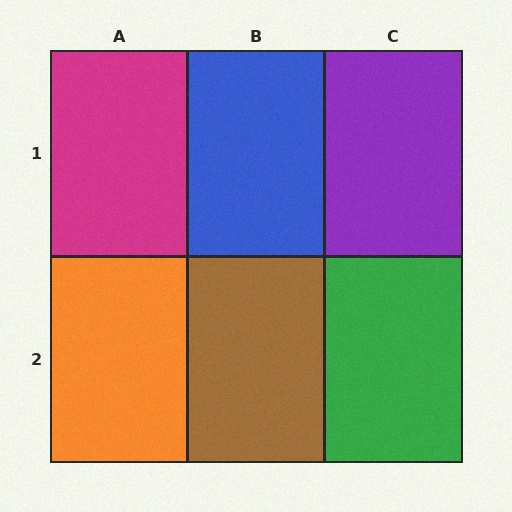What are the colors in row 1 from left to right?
Magenta, blue, purple.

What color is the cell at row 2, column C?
Green.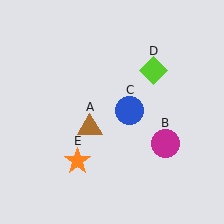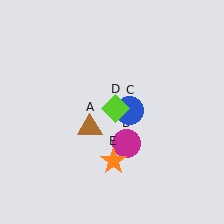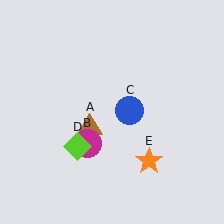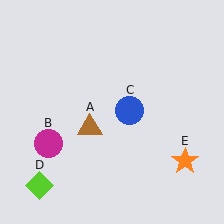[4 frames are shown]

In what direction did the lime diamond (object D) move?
The lime diamond (object D) moved down and to the left.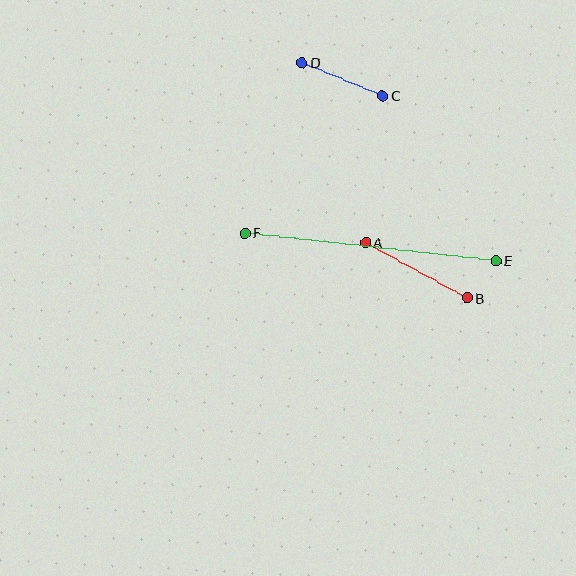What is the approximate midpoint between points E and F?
The midpoint is at approximately (370, 247) pixels.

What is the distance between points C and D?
The distance is approximately 87 pixels.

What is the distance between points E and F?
The distance is approximately 253 pixels.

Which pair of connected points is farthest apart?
Points E and F are farthest apart.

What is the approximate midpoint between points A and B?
The midpoint is at approximately (416, 270) pixels.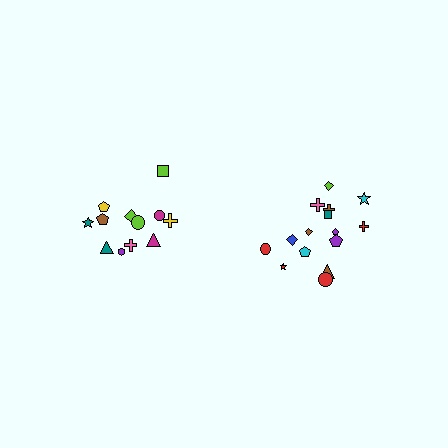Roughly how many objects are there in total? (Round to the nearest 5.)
Roughly 25 objects in total.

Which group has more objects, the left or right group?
The right group.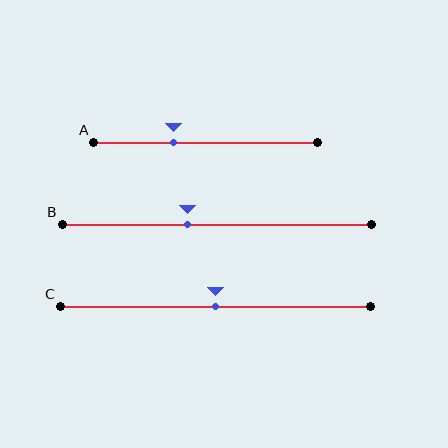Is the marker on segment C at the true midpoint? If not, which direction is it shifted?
Yes, the marker on segment C is at the true midpoint.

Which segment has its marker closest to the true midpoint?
Segment C has its marker closest to the true midpoint.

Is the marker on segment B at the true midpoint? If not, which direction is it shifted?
No, the marker on segment B is shifted to the left by about 9% of the segment length.